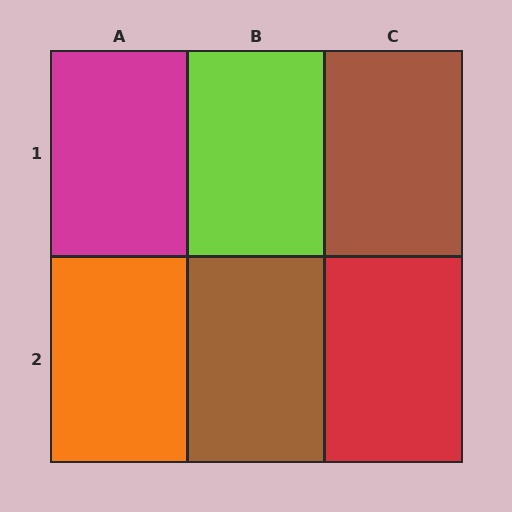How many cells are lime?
1 cell is lime.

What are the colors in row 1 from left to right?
Magenta, lime, brown.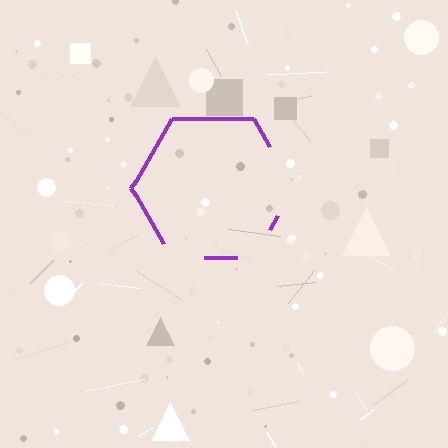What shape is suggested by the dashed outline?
The dashed outline suggests a hexagon.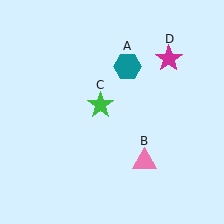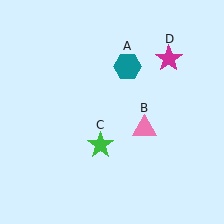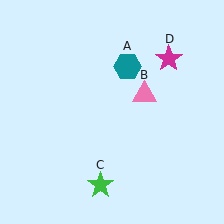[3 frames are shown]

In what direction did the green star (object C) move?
The green star (object C) moved down.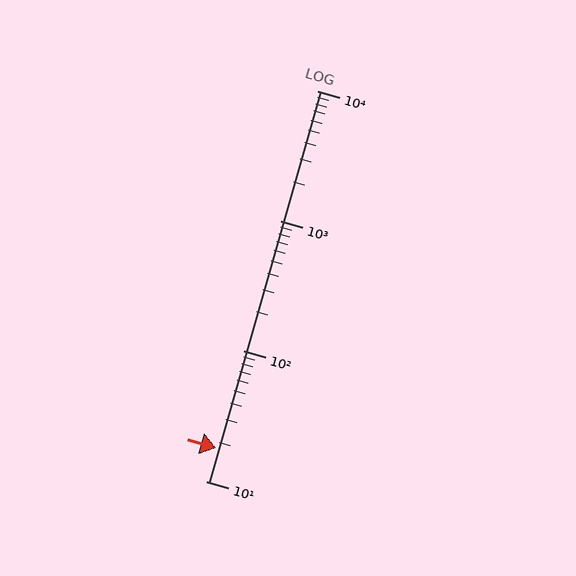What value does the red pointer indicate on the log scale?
The pointer indicates approximately 18.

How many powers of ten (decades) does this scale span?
The scale spans 3 decades, from 10 to 10000.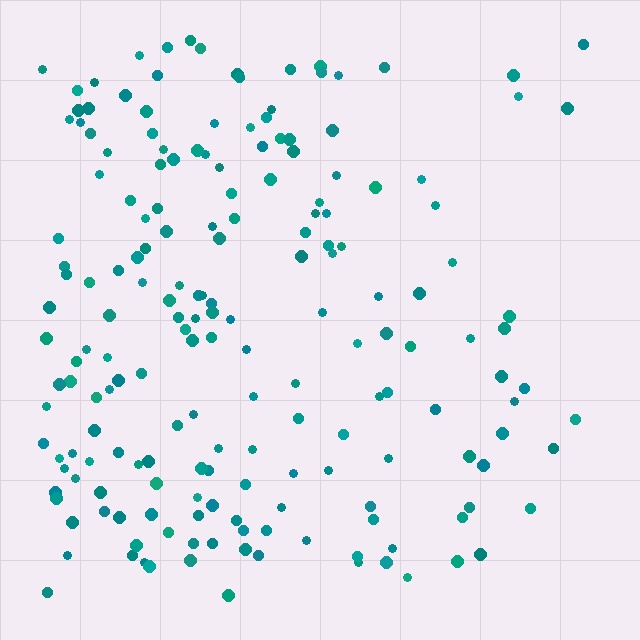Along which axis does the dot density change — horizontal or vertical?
Horizontal.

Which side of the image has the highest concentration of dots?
The left.